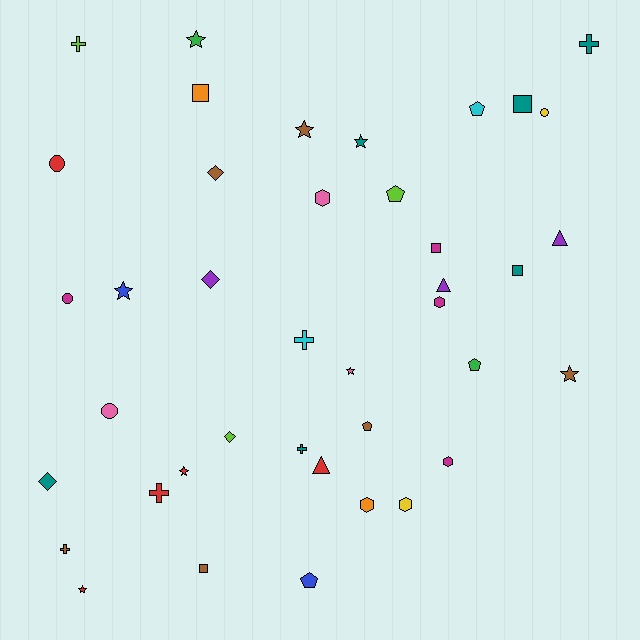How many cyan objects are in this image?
There are 2 cyan objects.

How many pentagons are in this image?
There are 5 pentagons.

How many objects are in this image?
There are 40 objects.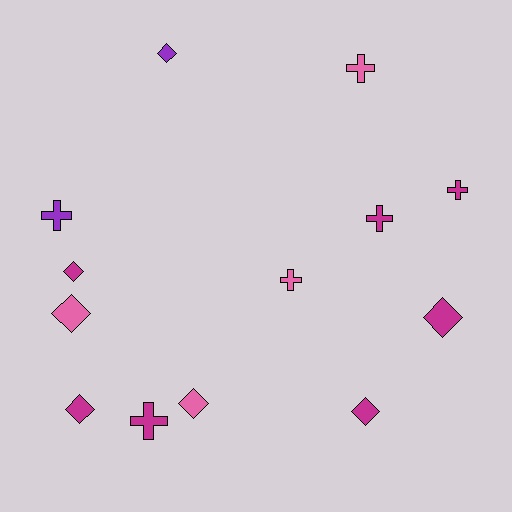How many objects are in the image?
There are 13 objects.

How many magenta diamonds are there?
There are 4 magenta diamonds.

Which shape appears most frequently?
Diamond, with 7 objects.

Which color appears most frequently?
Magenta, with 7 objects.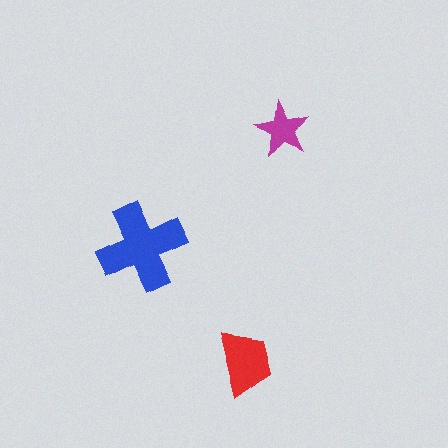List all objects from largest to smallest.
The blue cross, the red trapezoid, the magenta star.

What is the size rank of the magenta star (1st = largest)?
3rd.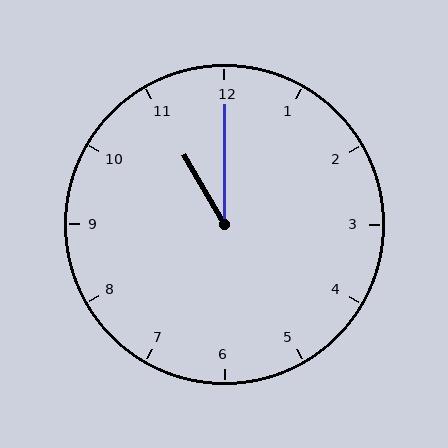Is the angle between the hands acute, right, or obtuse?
It is acute.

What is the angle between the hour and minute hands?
Approximately 30 degrees.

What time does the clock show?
11:00.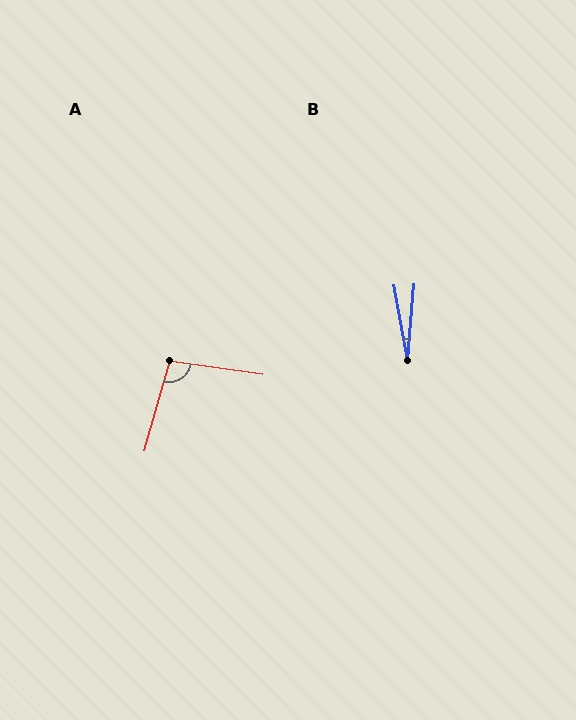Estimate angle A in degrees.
Approximately 98 degrees.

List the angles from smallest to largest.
B (15°), A (98°).